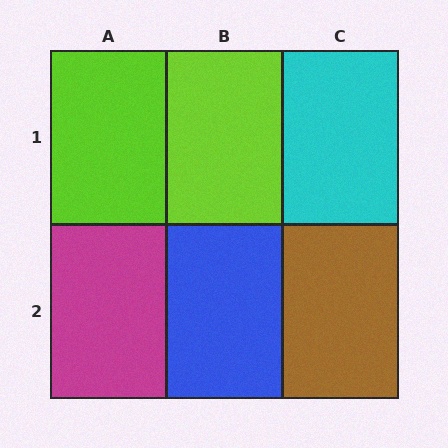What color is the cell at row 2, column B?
Blue.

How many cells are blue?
1 cell is blue.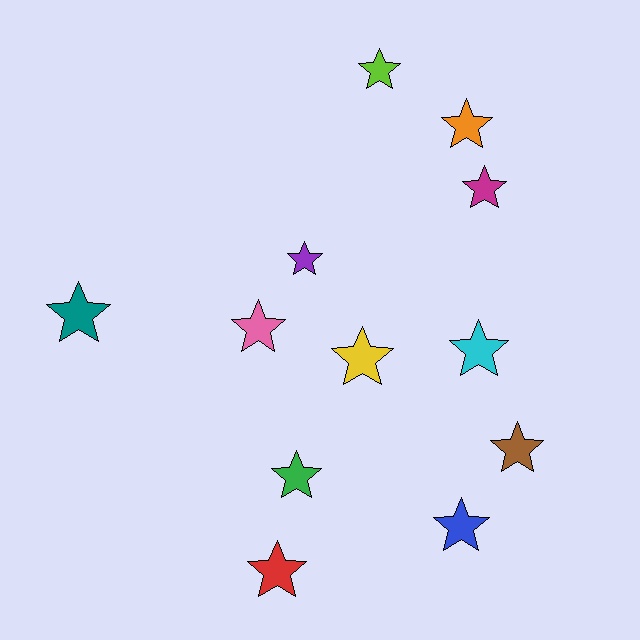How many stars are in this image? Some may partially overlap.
There are 12 stars.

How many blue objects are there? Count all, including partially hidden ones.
There is 1 blue object.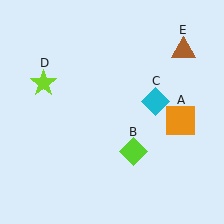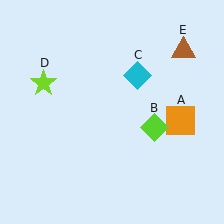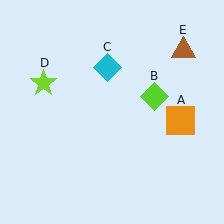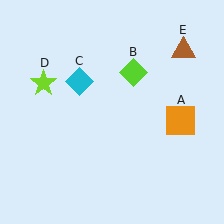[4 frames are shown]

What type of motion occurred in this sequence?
The lime diamond (object B), cyan diamond (object C) rotated counterclockwise around the center of the scene.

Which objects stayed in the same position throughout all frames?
Orange square (object A) and lime star (object D) and brown triangle (object E) remained stationary.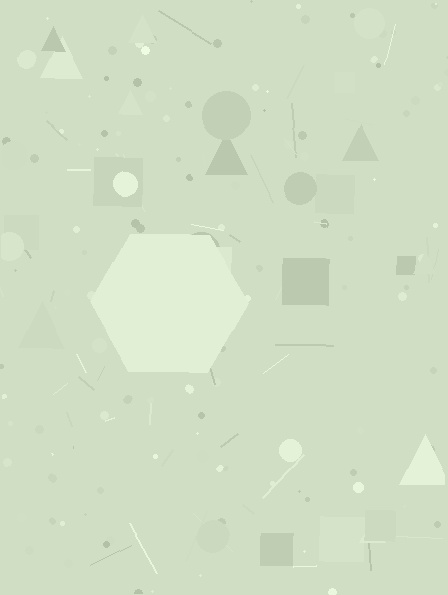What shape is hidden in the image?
A hexagon is hidden in the image.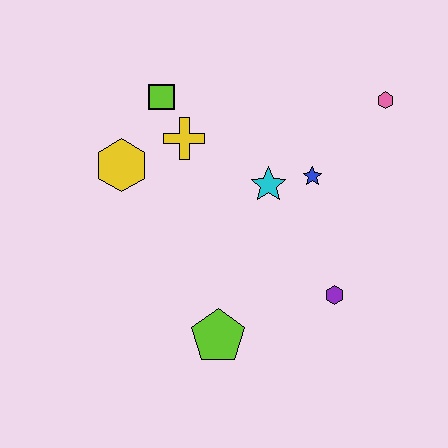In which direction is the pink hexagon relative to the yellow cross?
The pink hexagon is to the right of the yellow cross.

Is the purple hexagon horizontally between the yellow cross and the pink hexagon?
Yes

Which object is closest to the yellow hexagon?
The yellow cross is closest to the yellow hexagon.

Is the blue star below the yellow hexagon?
Yes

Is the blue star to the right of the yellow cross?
Yes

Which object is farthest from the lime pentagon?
The pink hexagon is farthest from the lime pentagon.